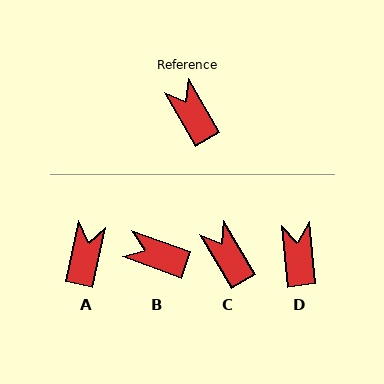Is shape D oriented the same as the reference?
No, it is off by about 24 degrees.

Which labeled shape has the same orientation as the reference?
C.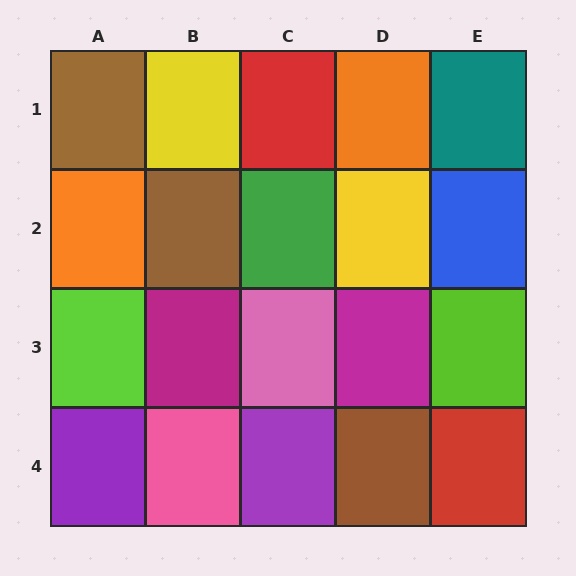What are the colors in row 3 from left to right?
Lime, magenta, pink, magenta, lime.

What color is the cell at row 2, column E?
Blue.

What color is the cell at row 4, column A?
Purple.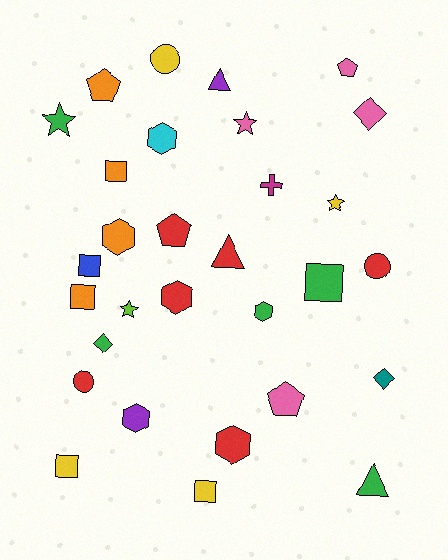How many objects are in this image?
There are 30 objects.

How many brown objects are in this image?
There are no brown objects.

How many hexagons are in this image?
There are 6 hexagons.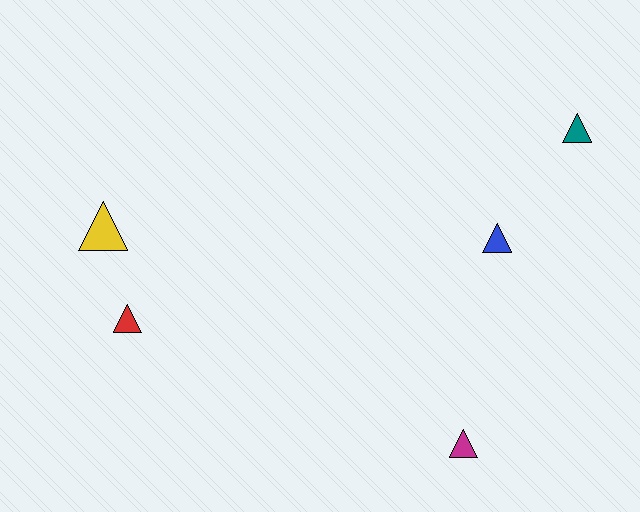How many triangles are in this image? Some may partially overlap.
There are 5 triangles.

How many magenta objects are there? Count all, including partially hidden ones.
There is 1 magenta object.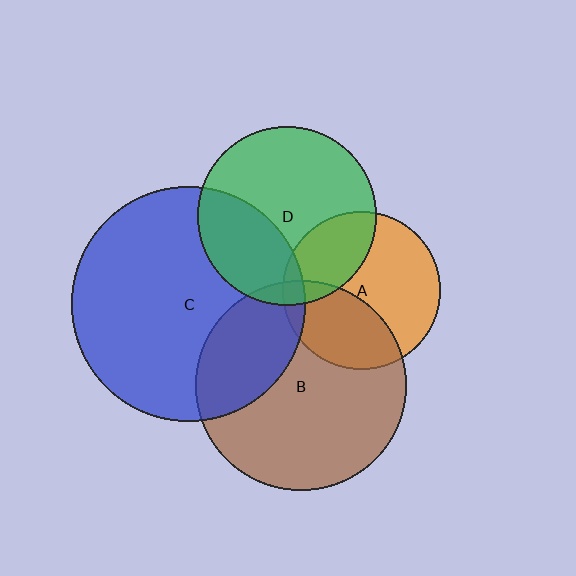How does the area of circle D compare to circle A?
Approximately 1.3 times.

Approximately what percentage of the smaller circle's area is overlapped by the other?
Approximately 30%.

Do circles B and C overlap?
Yes.